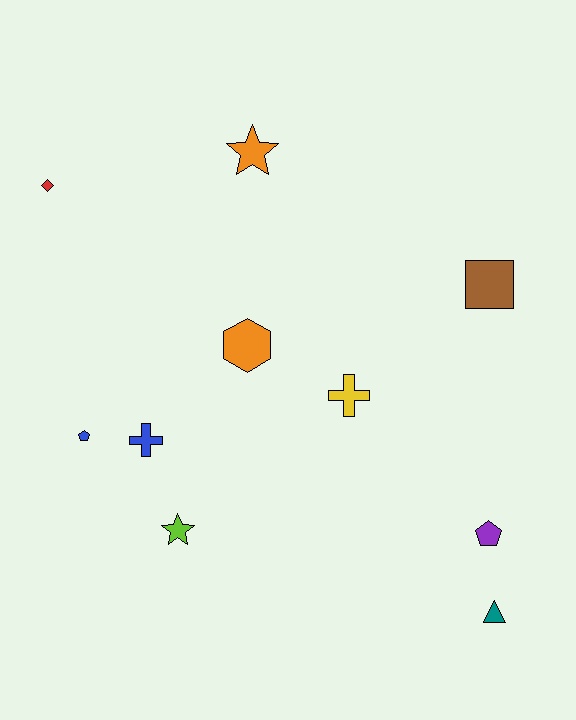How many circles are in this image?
There are no circles.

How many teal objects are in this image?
There is 1 teal object.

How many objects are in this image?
There are 10 objects.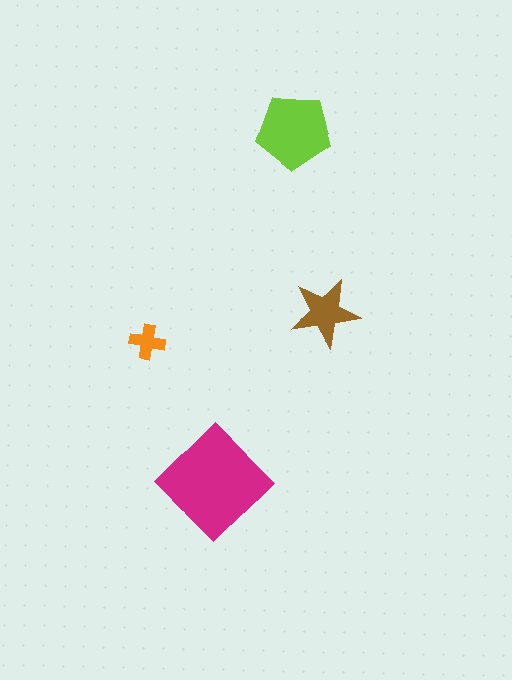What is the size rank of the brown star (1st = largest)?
3rd.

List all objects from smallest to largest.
The orange cross, the brown star, the lime pentagon, the magenta diamond.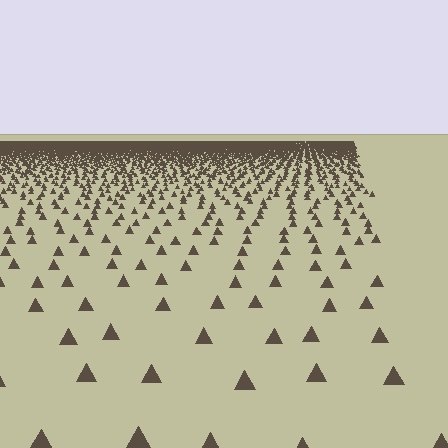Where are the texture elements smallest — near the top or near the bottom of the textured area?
Near the top.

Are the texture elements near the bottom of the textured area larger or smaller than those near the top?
Larger. Near the bottom, elements are closer to the viewer and appear at a bigger on-screen size.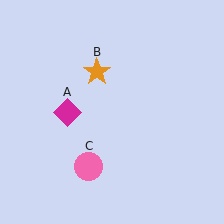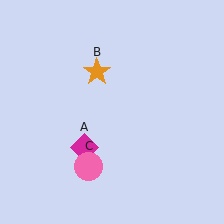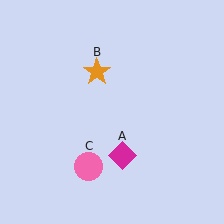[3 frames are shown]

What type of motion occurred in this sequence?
The magenta diamond (object A) rotated counterclockwise around the center of the scene.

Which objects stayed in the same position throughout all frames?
Orange star (object B) and pink circle (object C) remained stationary.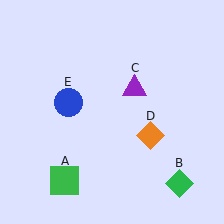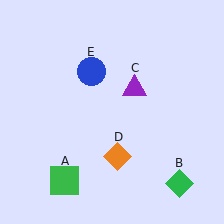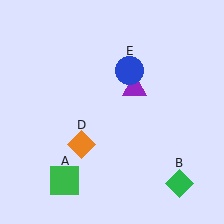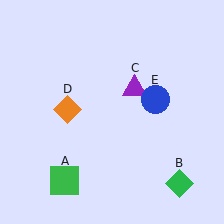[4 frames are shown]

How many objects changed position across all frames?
2 objects changed position: orange diamond (object D), blue circle (object E).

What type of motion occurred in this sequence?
The orange diamond (object D), blue circle (object E) rotated clockwise around the center of the scene.